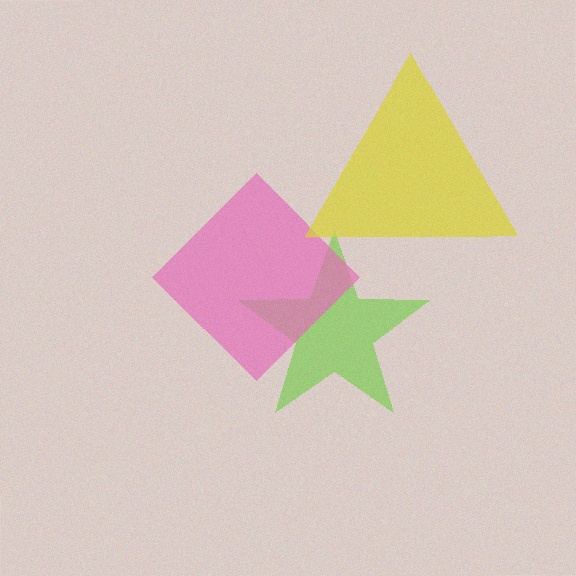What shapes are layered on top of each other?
The layered shapes are: a lime star, a pink diamond, a yellow triangle.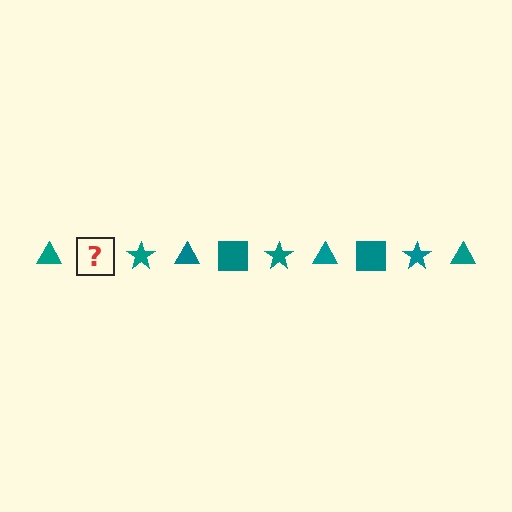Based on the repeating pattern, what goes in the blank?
The blank should be a teal square.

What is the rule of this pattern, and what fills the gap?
The rule is that the pattern cycles through triangle, square, star shapes in teal. The gap should be filled with a teal square.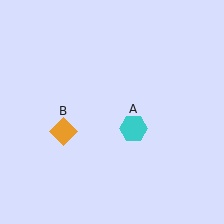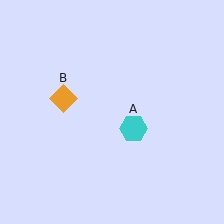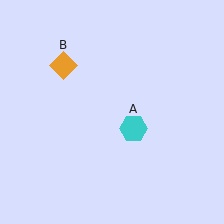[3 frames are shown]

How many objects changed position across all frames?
1 object changed position: orange diamond (object B).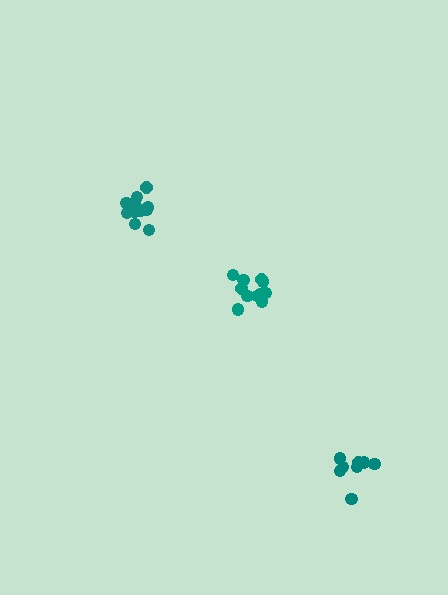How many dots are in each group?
Group 1: 11 dots, Group 2: 11 dots, Group 3: 8 dots (30 total).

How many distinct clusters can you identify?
There are 3 distinct clusters.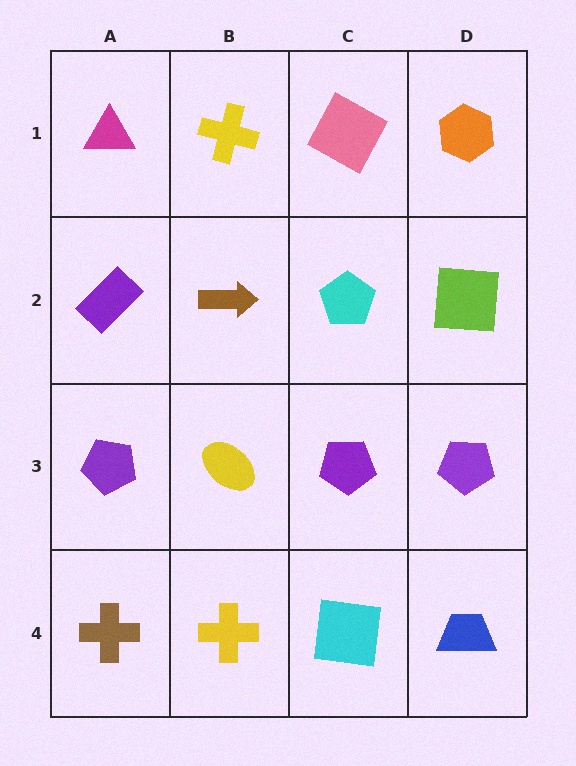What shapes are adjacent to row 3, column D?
A lime square (row 2, column D), a blue trapezoid (row 4, column D), a purple pentagon (row 3, column C).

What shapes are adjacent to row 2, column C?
A pink square (row 1, column C), a purple pentagon (row 3, column C), a brown arrow (row 2, column B), a lime square (row 2, column D).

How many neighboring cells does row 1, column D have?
2.